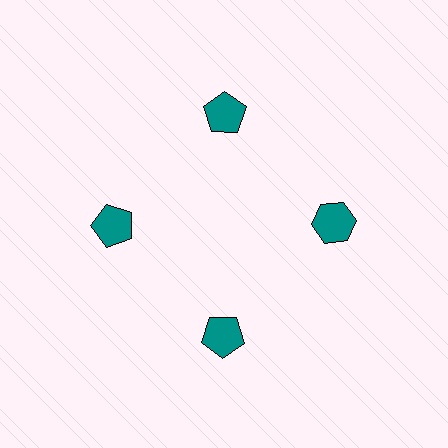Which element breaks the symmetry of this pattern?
The teal hexagon at roughly the 3 o'clock position breaks the symmetry. All other shapes are teal pentagons.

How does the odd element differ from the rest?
It has a different shape: hexagon instead of pentagon.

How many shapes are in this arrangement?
There are 4 shapes arranged in a ring pattern.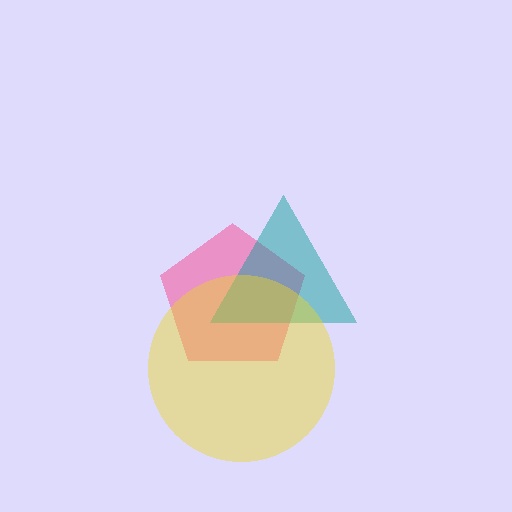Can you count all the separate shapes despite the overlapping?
Yes, there are 3 separate shapes.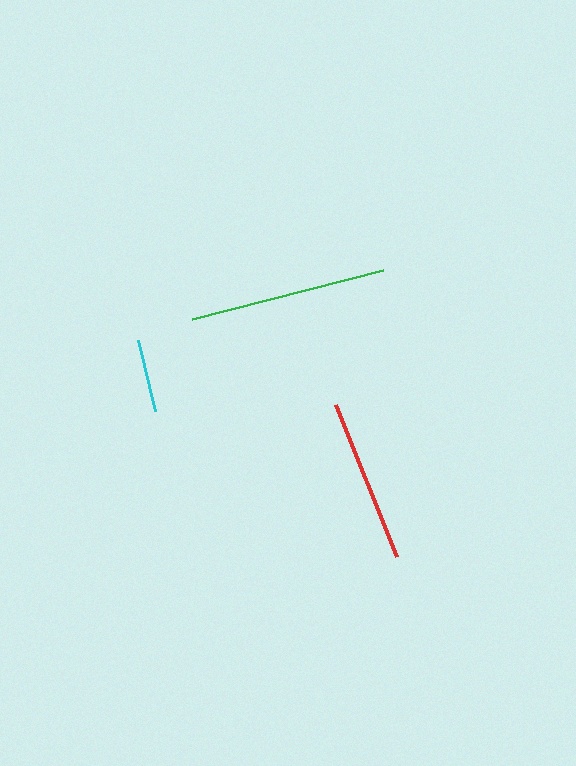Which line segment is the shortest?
The cyan line is the shortest at approximately 73 pixels.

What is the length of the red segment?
The red segment is approximately 164 pixels long.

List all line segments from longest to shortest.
From longest to shortest: green, red, cyan.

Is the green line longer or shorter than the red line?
The green line is longer than the red line.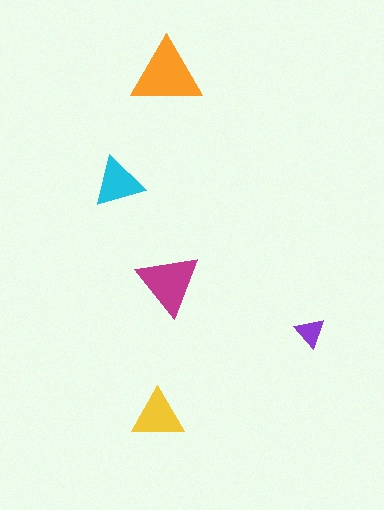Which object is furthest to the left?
The cyan triangle is leftmost.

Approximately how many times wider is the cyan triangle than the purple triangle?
About 1.5 times wider.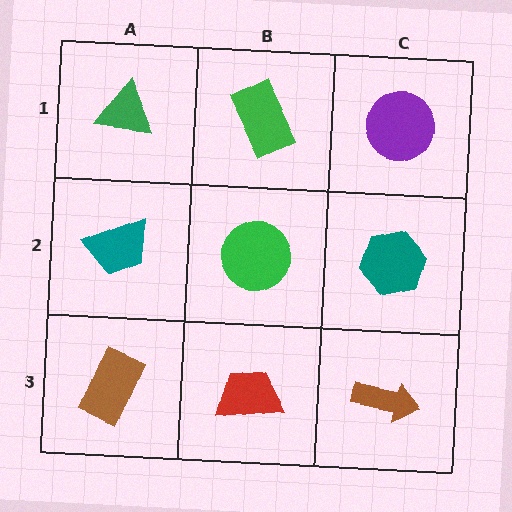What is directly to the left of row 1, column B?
A green triangle.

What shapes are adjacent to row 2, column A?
A green triangle (row 1, column A), a brown rectangle (row 3, column A), a green circle (row 2, column B).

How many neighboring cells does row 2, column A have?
3.